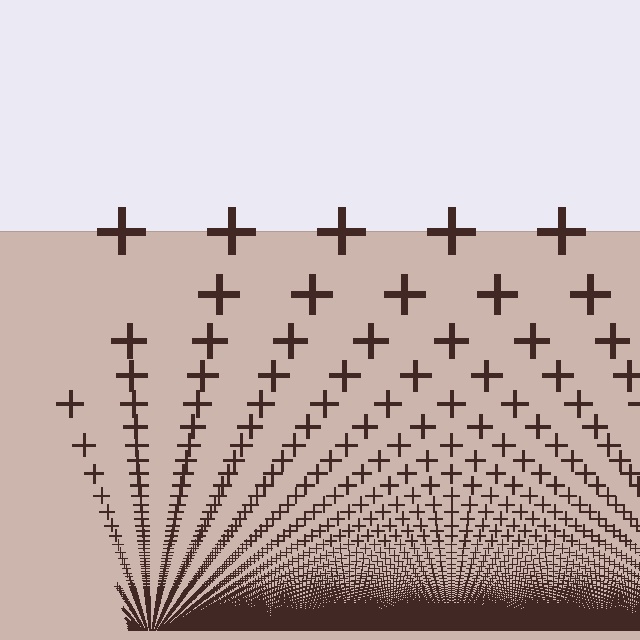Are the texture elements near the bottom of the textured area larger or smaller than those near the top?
Smaller. The gradient is inverted — elements near the bottom are smaller and denser.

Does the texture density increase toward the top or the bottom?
Density increases toward the bottom.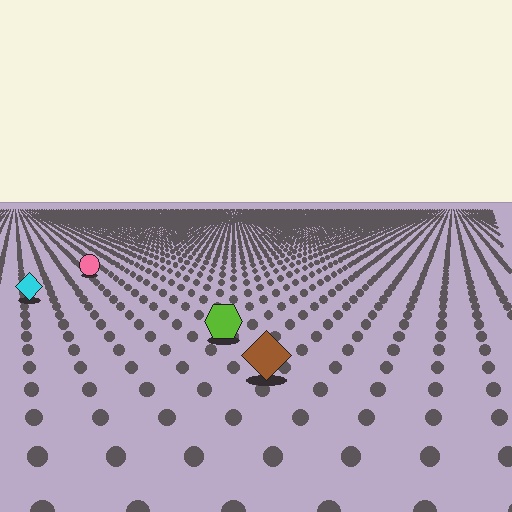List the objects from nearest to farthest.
From nearest to farthest: the brown diamond, the lime hexagon, the cyan diamond, the pink circle.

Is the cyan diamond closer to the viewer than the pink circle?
Yes. The cyan diamond is closer — you can tell from the texture gradient: the ground texture is coarser near it.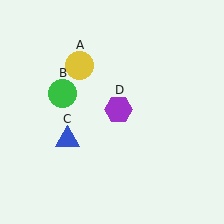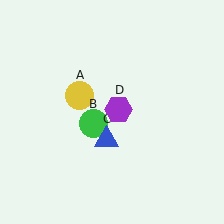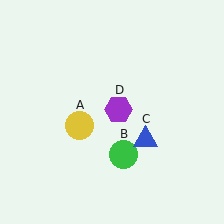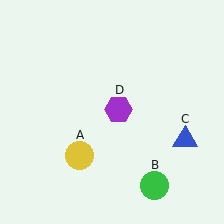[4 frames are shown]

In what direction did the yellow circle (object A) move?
The yellow circle (object A) moved down.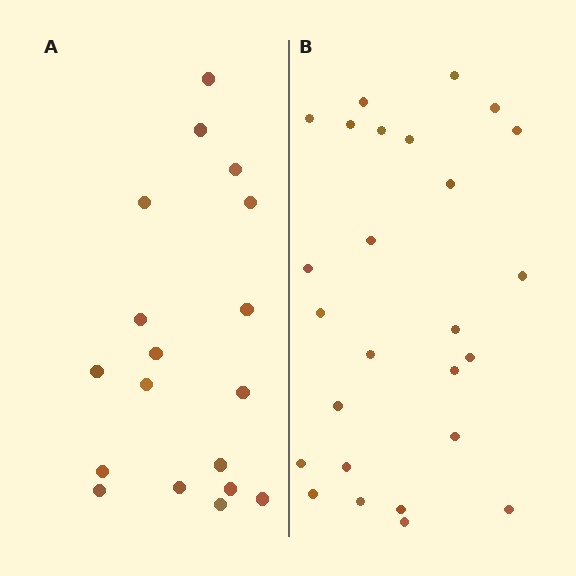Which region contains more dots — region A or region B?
Region B (the right region) has more dots.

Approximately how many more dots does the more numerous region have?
Region B has roughly 8 or so more dots than region A.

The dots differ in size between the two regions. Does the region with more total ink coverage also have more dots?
No. Region A has more total ink coverage because its dots are larger, but region B actually contains more individual dots. Total area can be misleading — the number of items is what matters here.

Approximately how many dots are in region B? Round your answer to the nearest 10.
About 30 dots. (The exact count is 26, which rounds to 30.)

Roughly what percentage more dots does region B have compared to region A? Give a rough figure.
About 45% more.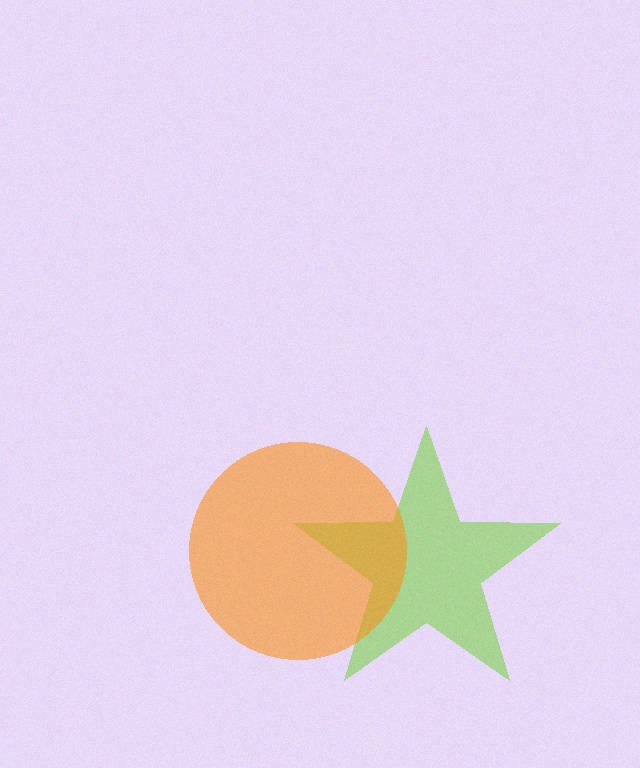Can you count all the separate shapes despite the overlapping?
Yes, there are 2 separate shapes.